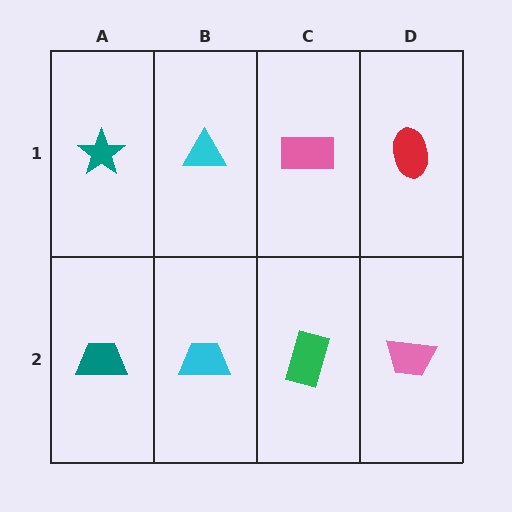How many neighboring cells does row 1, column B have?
3.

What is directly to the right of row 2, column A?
A cyan trapezoid.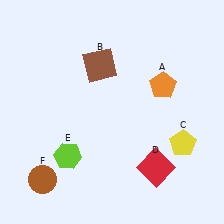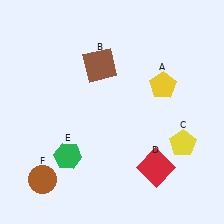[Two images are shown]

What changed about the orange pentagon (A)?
In Image 1, A is orange. In Image 2, it changed to yellow.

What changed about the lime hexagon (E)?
In Image 1, E is lime. In Image 2, it changed to green.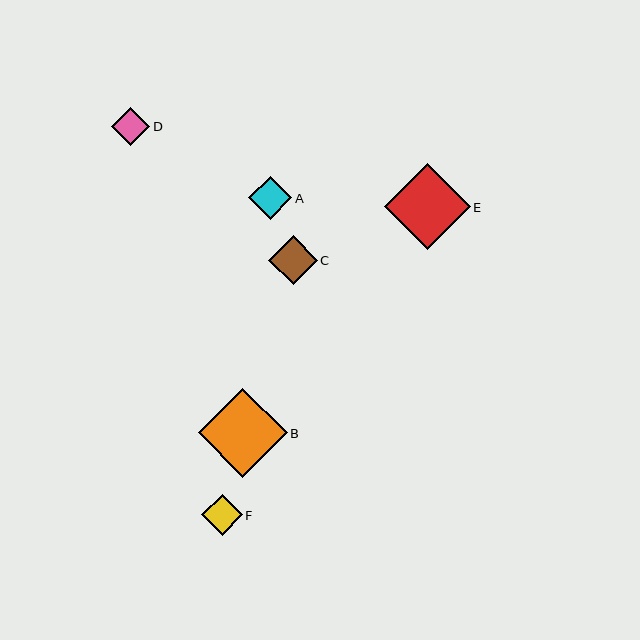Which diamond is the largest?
Diamond B is the largest with a size of approximately 89 pixels.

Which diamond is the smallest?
Diamond D is the smallest with a size of approximately 38 pixels.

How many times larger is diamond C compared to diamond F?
Diamond C is approximately 1.2 times the size of diamond F.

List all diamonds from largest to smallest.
From largest to smallest: B, E, C, A, F, D.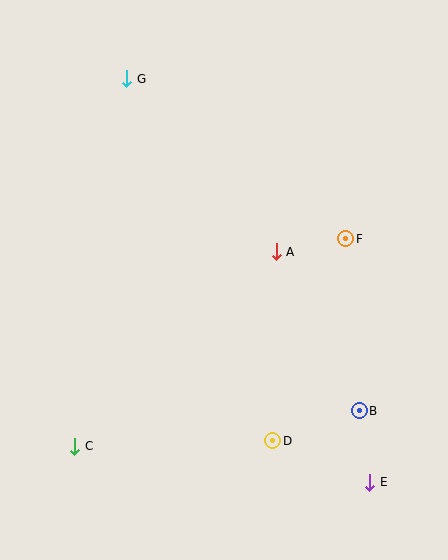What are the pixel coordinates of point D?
Point D is at (273, 441).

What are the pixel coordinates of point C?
Point C is at (75, 446).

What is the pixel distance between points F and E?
The distance between F and E is 244 pixels.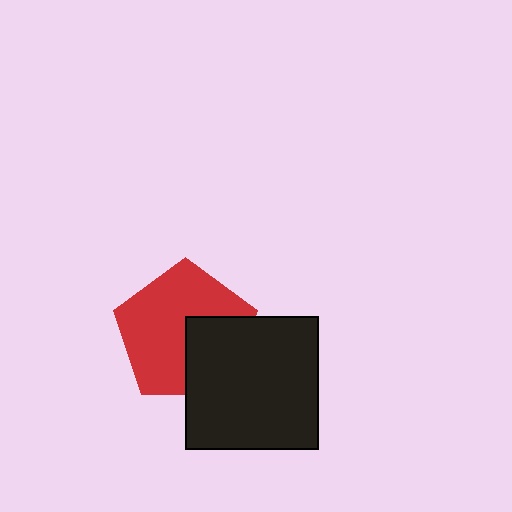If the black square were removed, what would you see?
You would see the complete red pentagon.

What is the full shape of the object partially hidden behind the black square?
The partially hidden object is a red pentagon.